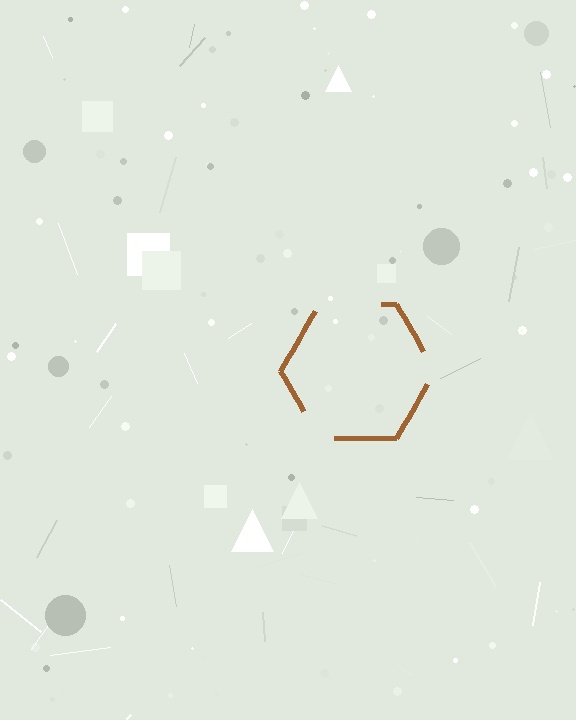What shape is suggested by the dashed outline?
The dashed outline suggests a hexagon.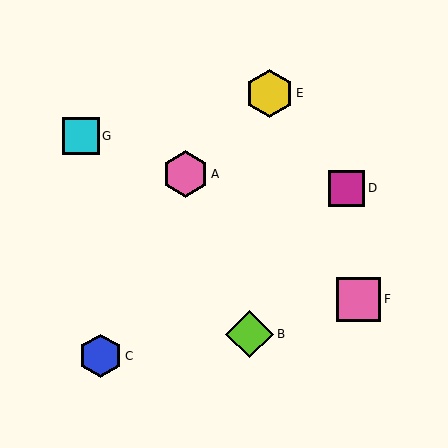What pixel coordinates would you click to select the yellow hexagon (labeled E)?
Click at (270, 93) to select the yellow hexagon E.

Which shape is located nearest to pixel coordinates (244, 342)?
The lime diamond (labeled B) at (250, 334) is nearest to that location.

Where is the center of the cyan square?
The center of the cyan square is at (81, 136).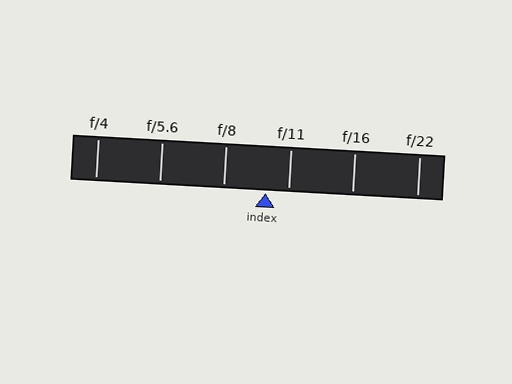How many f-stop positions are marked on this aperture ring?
There are 6 f-stop positions marked.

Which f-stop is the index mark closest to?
The index mark is closest to f/11.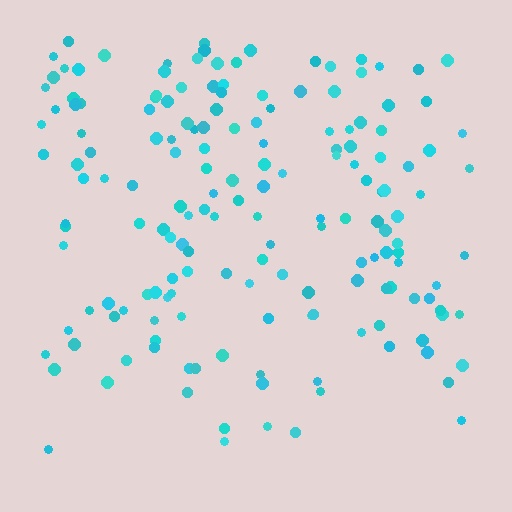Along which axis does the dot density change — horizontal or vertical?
Vertical.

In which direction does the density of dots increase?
From bottom to top, with the top side densest.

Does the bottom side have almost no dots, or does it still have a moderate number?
Still a moderate number, just noticeably fewer than the top.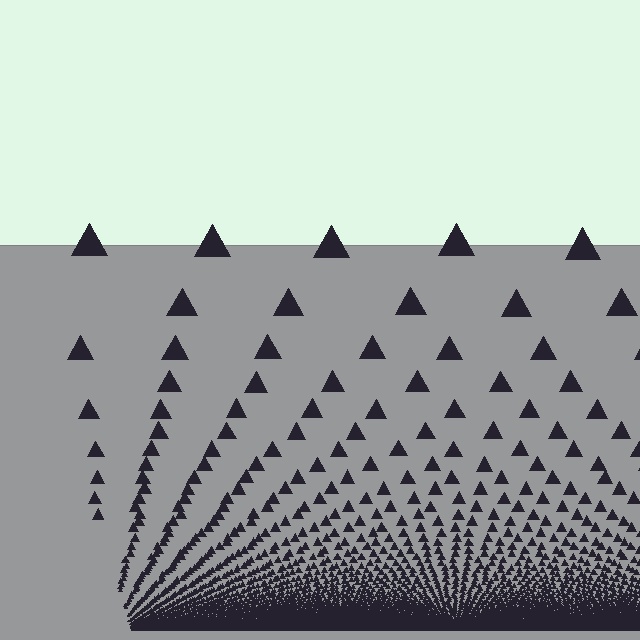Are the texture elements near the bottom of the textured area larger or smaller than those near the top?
Smaller. The gradient is inverted — elements near the bottom are smaller and denser.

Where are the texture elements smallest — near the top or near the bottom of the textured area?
Near the bottom.